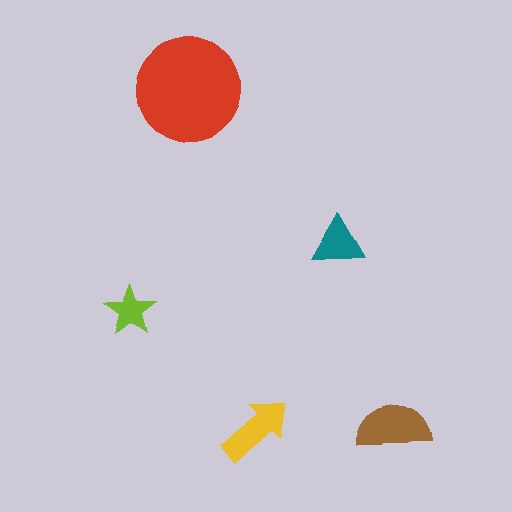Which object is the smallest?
The lime star.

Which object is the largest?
The red circle.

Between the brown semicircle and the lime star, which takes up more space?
The brown semicircle.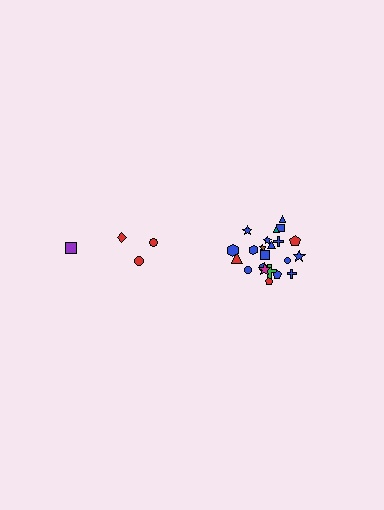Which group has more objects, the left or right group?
The right group.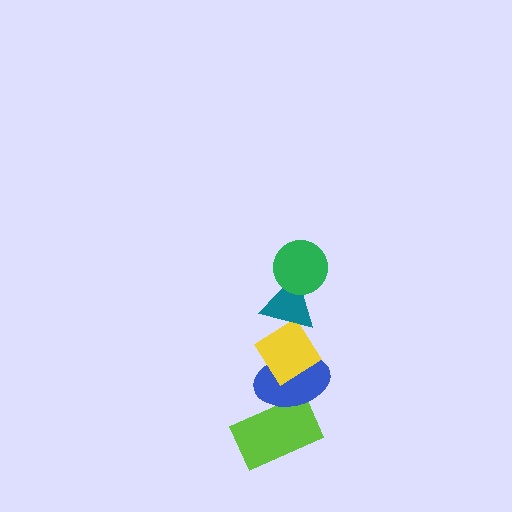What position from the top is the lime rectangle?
The lime rectangle is 5th from the top.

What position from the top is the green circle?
The green circle is 1st from the top.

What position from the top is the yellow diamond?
The yellow diamond is 3rd from the top.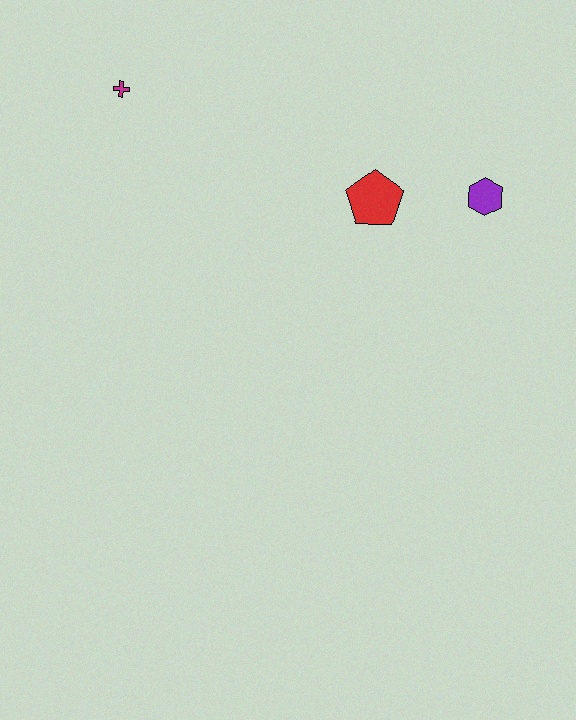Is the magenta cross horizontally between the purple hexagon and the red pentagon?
No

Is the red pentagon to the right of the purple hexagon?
No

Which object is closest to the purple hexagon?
The red pentagon is closest to the purple hexagon.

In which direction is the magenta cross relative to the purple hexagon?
The magenta cross is to the left of the purple hexagon.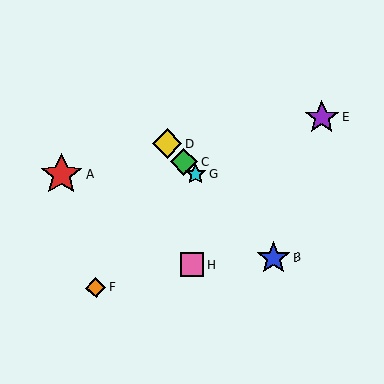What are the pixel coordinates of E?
Object E is at (321, 118).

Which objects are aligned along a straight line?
Objects B, C, D, G are aligned along a straight line.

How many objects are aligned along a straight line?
4 objects (B, C, D, G) are aligned along a straight line.